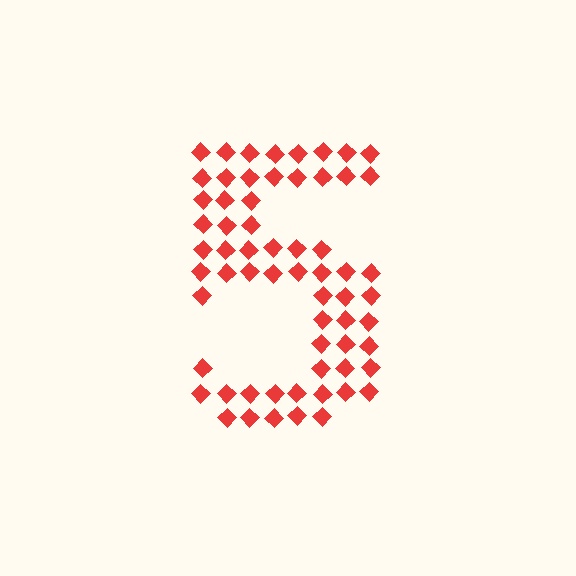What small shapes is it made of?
It is made of small diamonds.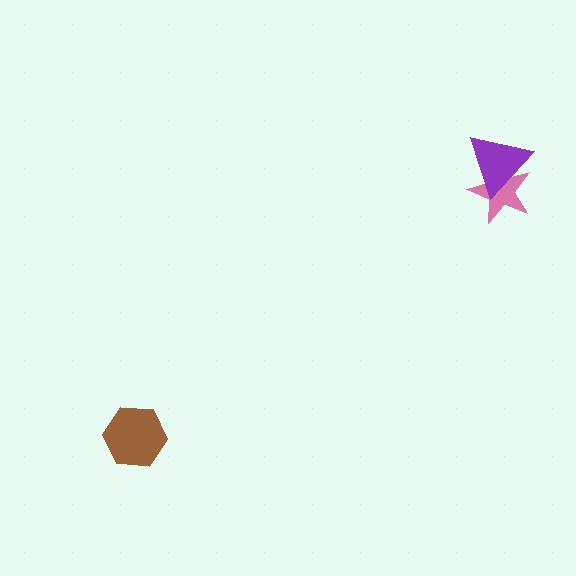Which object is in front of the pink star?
The purple triangle is in front of the pink star.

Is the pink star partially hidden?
Yes, it is partially covered by another shape.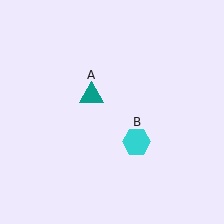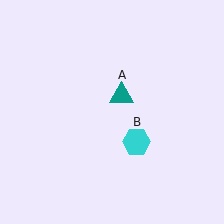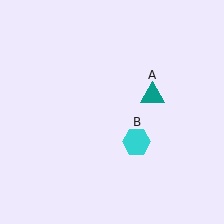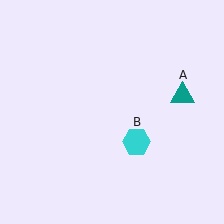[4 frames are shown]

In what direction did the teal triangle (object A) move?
The teal triangle (object A) moved right.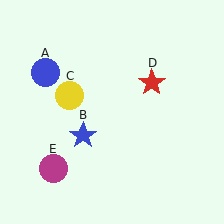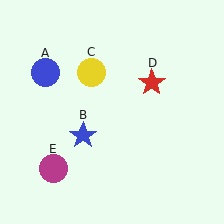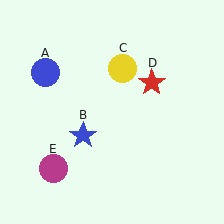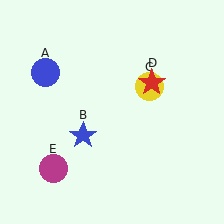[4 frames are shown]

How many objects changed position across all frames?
1 object changed position: yellow circle (object C).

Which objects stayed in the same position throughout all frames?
Blue circle (object A) and blue star (object B) and red star (object D) and magenta circle (object E) remained stationary.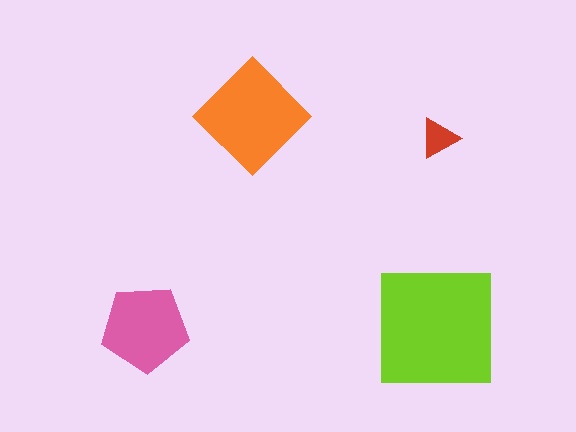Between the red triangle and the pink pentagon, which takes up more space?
The pink pentagon.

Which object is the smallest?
The red triangle.